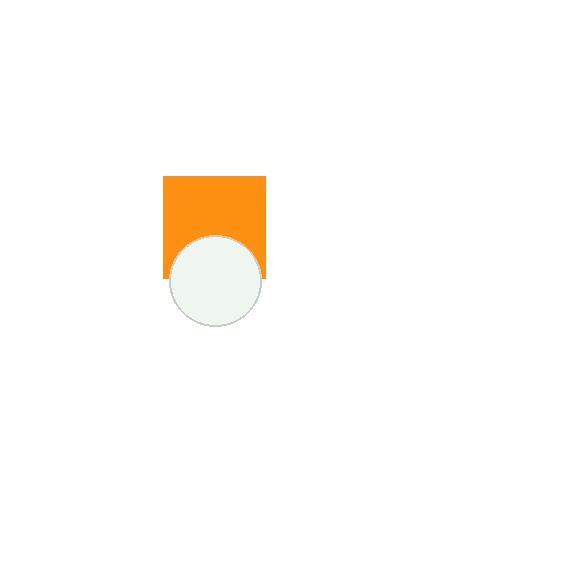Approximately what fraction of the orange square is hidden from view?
Roughly 30% of the orange square is hidden behind the white circle.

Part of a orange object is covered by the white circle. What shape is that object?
It is a square.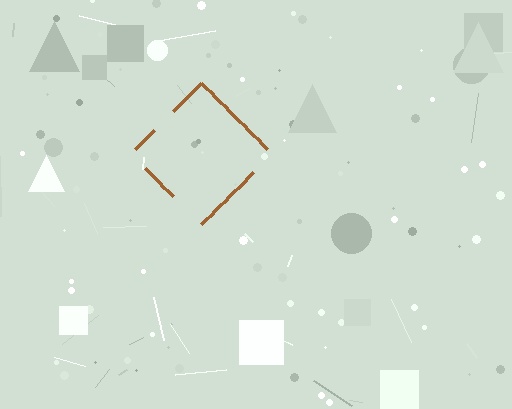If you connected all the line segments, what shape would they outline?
They would outline a diamond.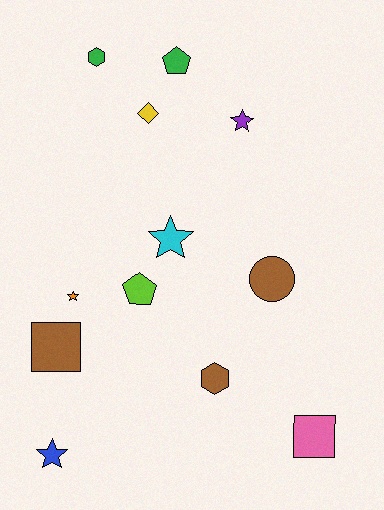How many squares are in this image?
There are 2 squares.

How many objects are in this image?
There are 12 objects.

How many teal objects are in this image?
There are no teal objects.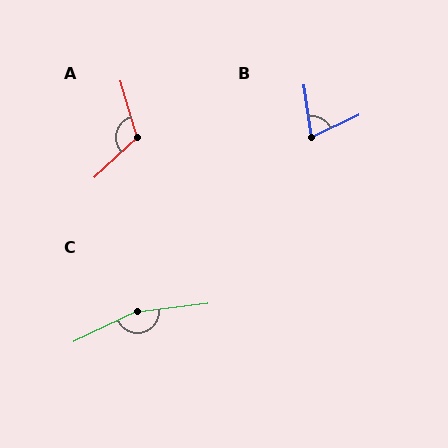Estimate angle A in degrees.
Approximately 117 degrees.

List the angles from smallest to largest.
B (73°), A (117°), C (161°).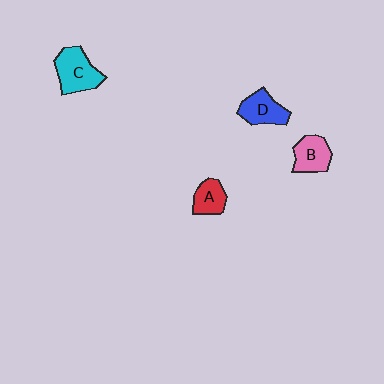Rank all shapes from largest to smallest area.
From largest to smallest: C (cyan), D (blue), B (pink), A (red).